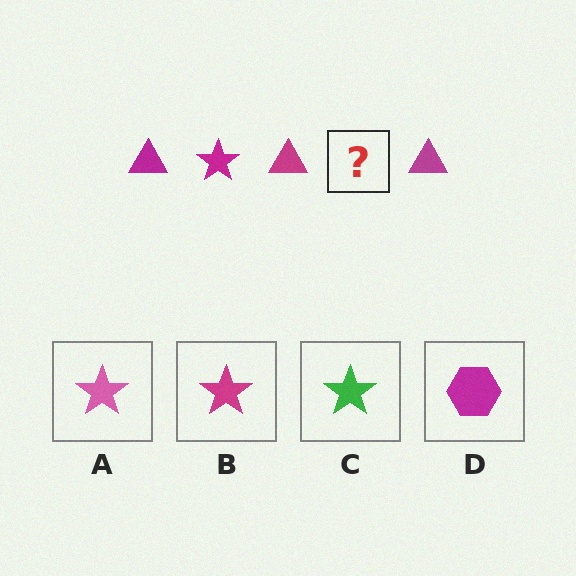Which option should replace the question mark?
Option B.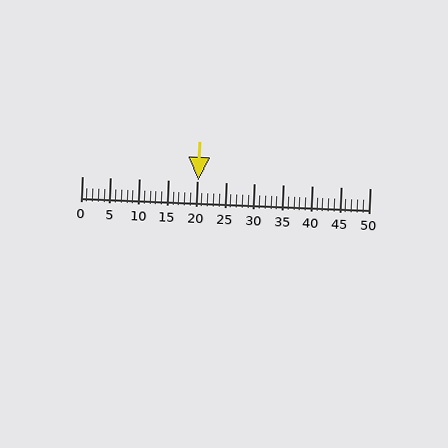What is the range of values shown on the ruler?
The ruler shows values from 0 to 50.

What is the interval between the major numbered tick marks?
The major tick marks are spaced 5 units apart.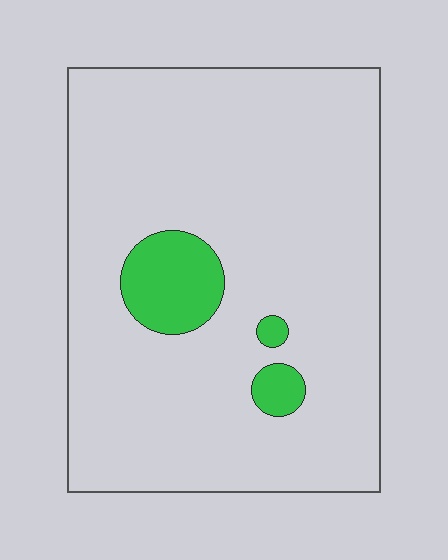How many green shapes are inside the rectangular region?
3.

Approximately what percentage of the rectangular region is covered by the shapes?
Approximately 10%.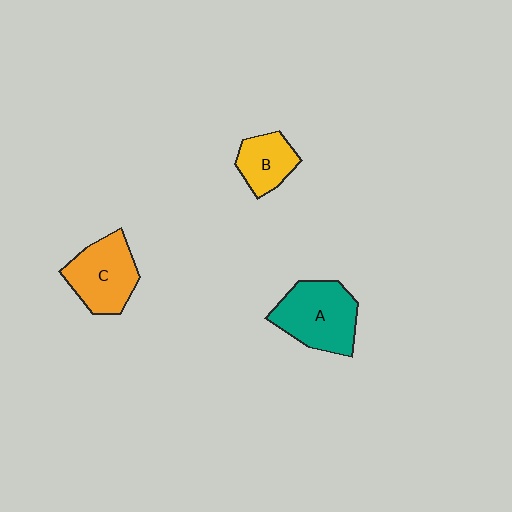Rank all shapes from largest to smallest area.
From largest to smallest: A (teal), C (orange), B (yellow).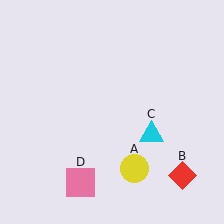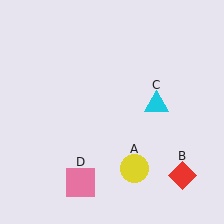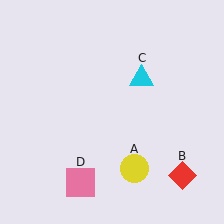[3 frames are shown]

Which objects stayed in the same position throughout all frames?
Yellow circle (object A) and red diamond (object B) and pink square (object D) remained stationary.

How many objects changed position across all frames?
1 object changed position: cyan triangle (object C).